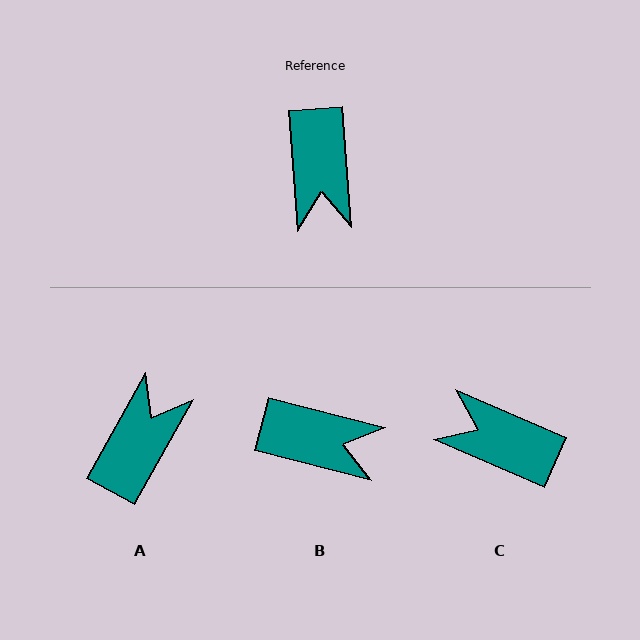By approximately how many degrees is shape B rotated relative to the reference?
Approximately 72 degrees counter-clockwise.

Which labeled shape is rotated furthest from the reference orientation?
A, about 147 degrees away.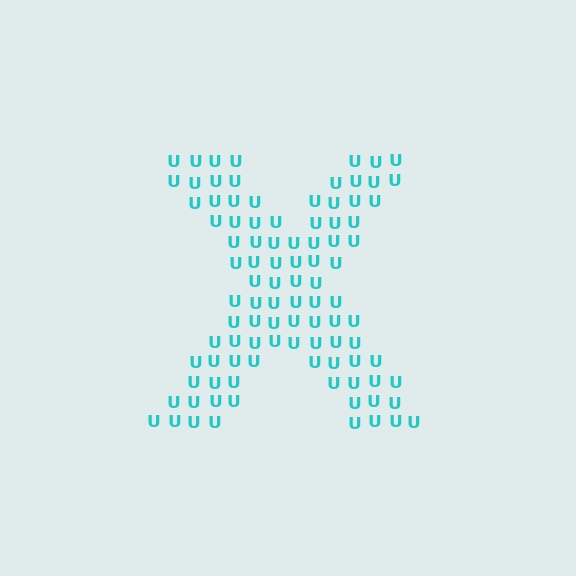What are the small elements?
The small elements are letter U's.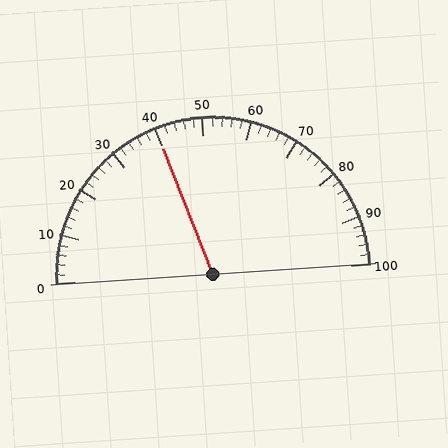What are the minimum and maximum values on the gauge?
The gauge ranges from 0 to 100.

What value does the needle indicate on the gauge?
The needle indicates approximately 40.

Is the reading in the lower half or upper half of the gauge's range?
The reading is in the lower half of the range (0 to 100).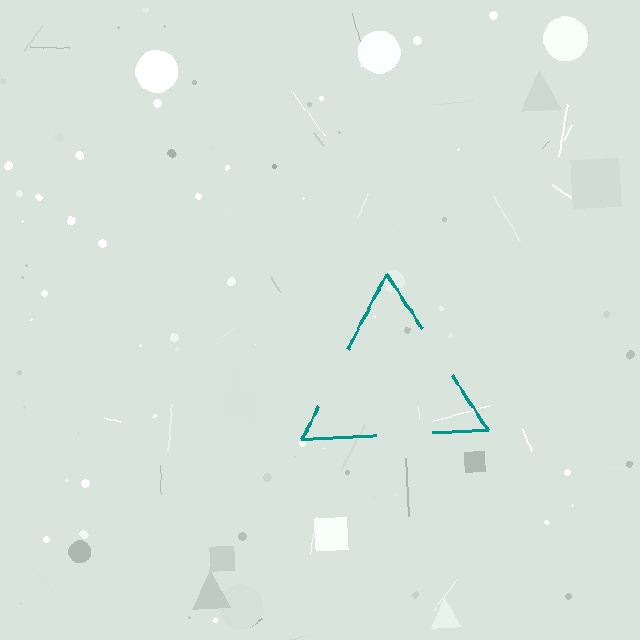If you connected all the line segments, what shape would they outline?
They would outline a triangle.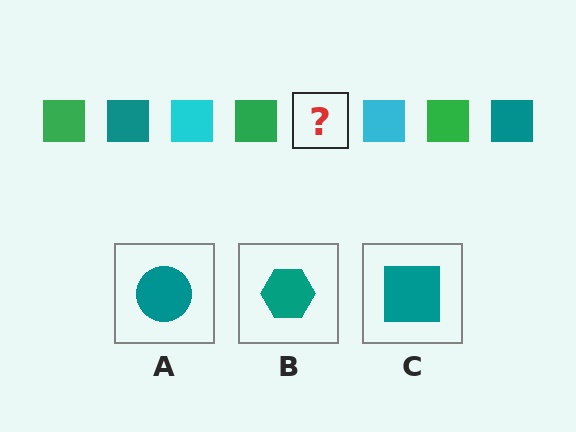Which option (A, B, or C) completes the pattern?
C.